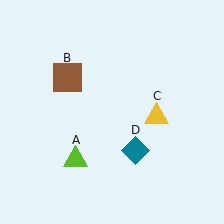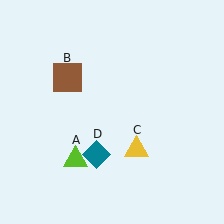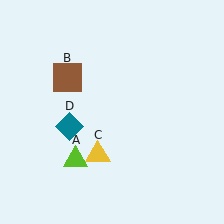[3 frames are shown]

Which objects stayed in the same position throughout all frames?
Lime triangle (object A) and brown square (object B) remained stationary.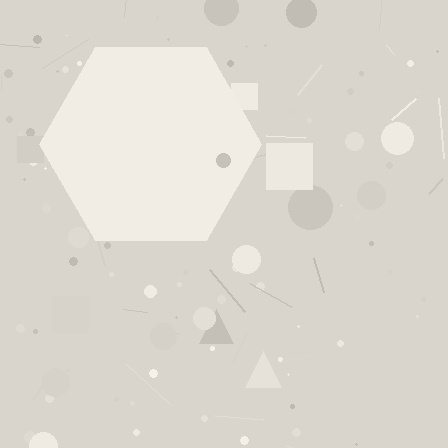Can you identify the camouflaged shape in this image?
The camouflaged shape is a hexagon.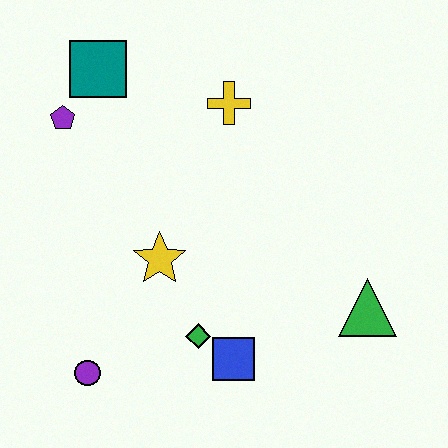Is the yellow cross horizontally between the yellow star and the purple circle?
No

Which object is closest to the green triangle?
The blue square is closest to the green triangle.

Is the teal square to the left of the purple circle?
No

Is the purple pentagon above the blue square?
Yes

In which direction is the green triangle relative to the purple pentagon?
The green triangle is to the right of the purple pentagon.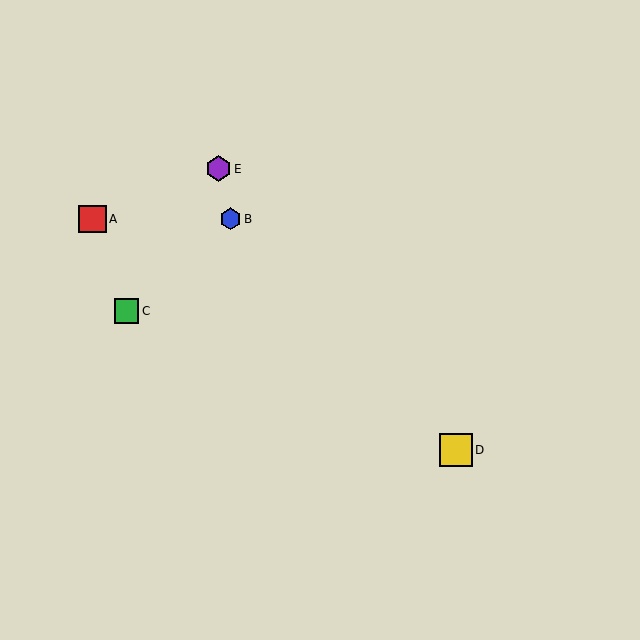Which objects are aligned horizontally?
Objects A, B are aligned horizontally.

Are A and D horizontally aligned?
No, A is at y≈219 and D is at y≈450.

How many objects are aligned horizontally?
2 objects (A, B) are aligned horizontally.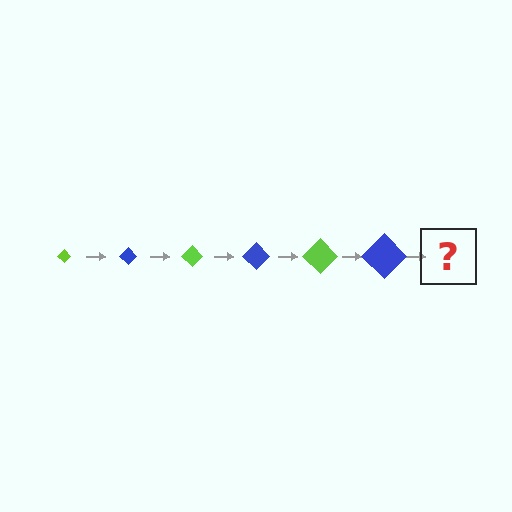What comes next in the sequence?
The next element should be a lime diamond, larger than the previous one.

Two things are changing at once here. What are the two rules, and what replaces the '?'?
The two rules are that the diamond grows larger each step and the color cycles through lime and blue. The '?' should be a lime diamond, larger than the previous one.